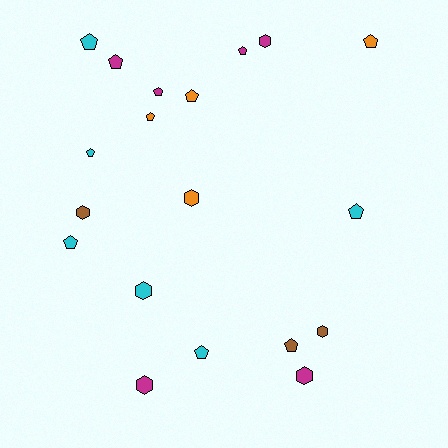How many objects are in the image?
There are 19 objects.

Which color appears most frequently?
Magenta, with 6 objects.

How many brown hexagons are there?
There are 2 brown hexagons.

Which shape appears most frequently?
Pentagon, with 12 objects.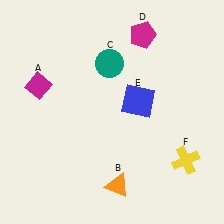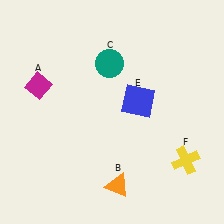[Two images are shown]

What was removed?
The magenta pentagon (D) was removed in Image 2.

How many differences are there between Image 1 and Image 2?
There is 1 difference between the two images.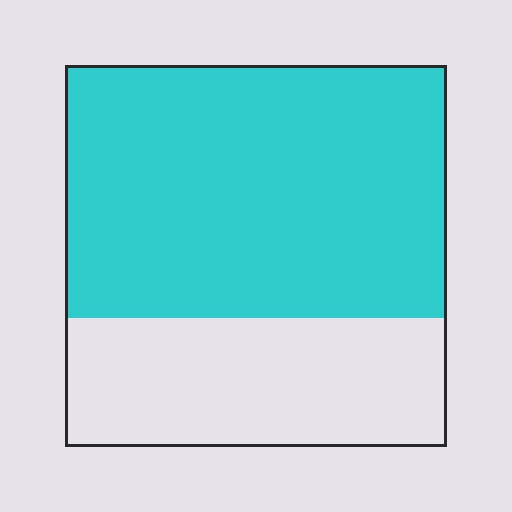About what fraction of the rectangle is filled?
About two thirds (2/3).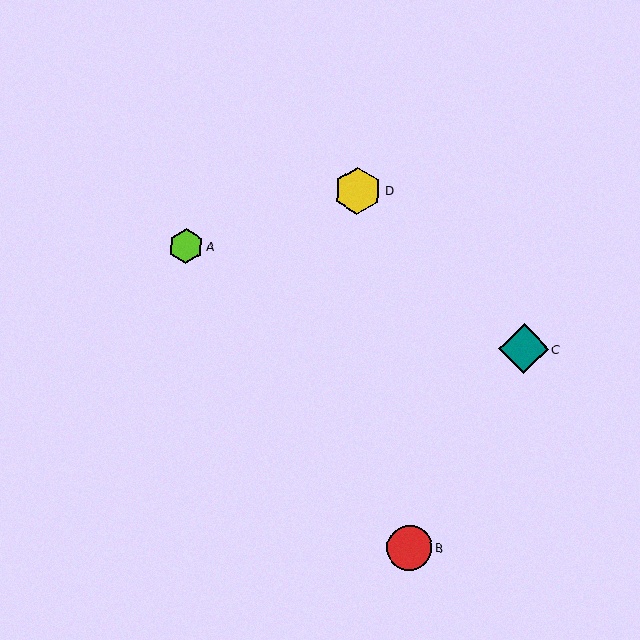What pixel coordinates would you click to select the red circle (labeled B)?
Click at (409, 548) to select the red circle B.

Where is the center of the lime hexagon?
The center of the lime hexagon is at (186, 246).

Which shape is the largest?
The teal diamond (labeled C) is the largest.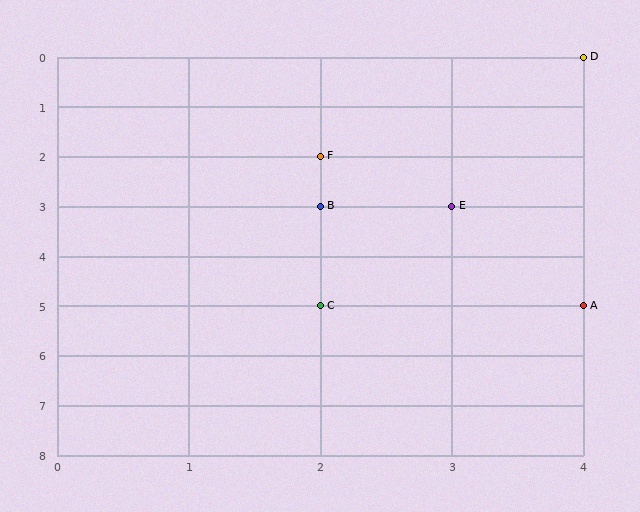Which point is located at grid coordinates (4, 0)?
Point D is at (4, 0).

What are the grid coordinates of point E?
Point E is at grid coordinates (3, 3).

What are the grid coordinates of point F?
Point F is at grid coordinates (2, 2).